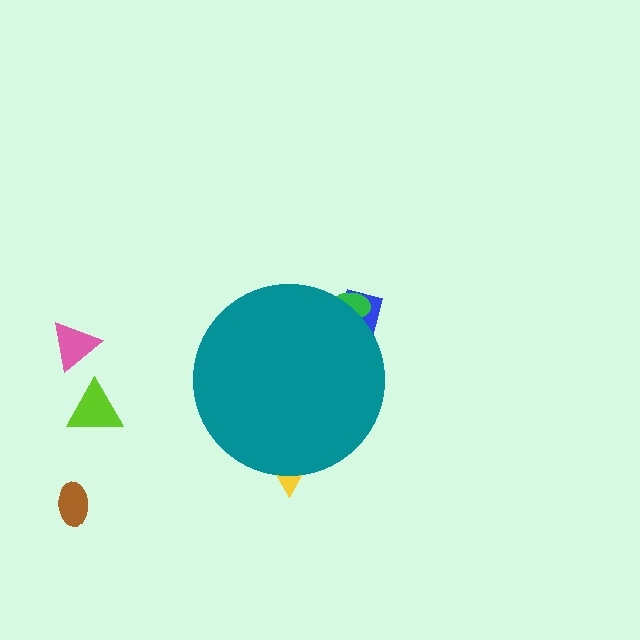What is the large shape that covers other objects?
A teal circle.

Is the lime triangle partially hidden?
No, the lime triangle is fully visible.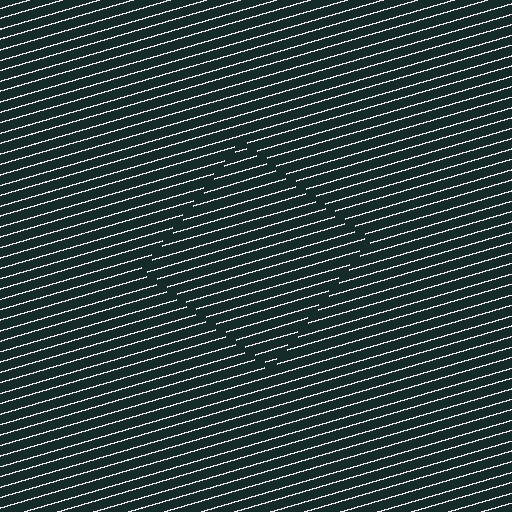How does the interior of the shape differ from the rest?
The interior of the shape contains the same grating, shifted by half a period — the contour is defined by the phase discontinuity where line-ends from the inner and outer gratings abut.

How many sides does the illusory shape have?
4 sides — the line-ends trace a square.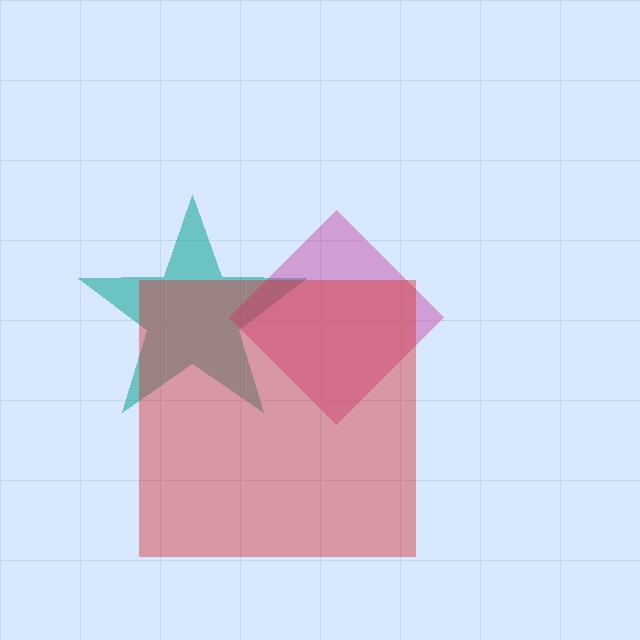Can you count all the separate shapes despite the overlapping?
Yes, there are 3 separate shapes.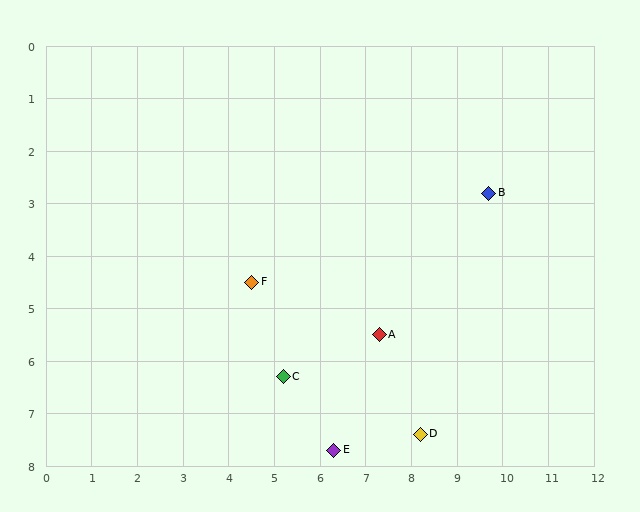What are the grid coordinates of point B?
Point B is at approximately (9.7, 2.8).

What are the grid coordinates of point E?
Point E is at approximately (6.3, 7.7).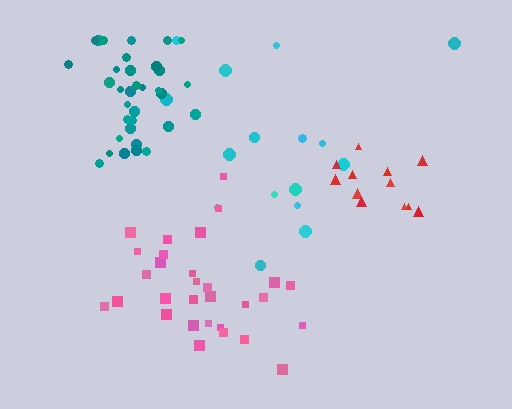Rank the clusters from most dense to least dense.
teal, red, pink, cyan.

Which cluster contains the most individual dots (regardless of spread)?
Teal (34).